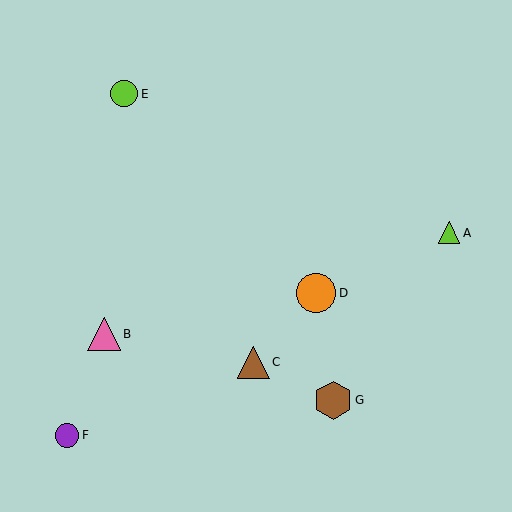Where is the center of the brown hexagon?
The center of the brown hexagon is at (333, 400).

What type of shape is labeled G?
Shape G is a brown hexagon.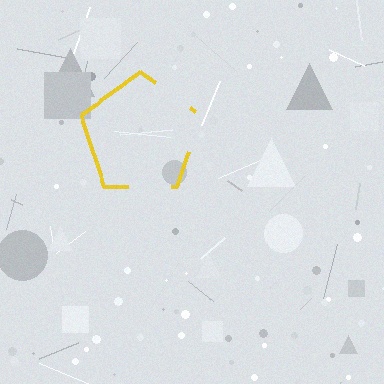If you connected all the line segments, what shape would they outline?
They would outline a pentagon.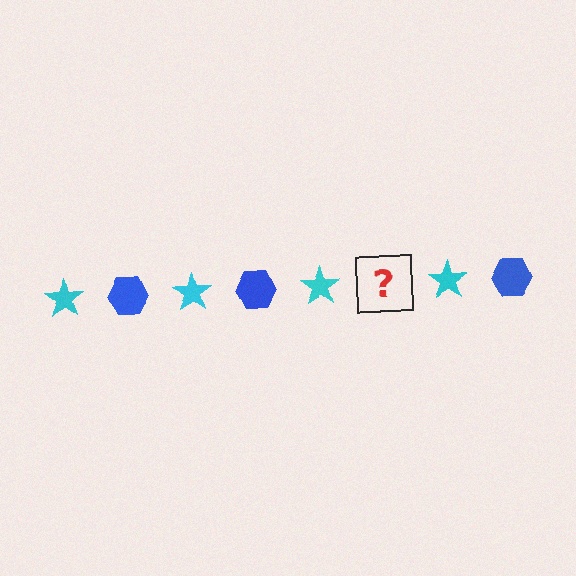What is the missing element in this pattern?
The missing element is a blue hexagon.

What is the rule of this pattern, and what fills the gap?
The rule is that the pattern alternates between cyan star and blue hexagon. The gap should be filled with a blue hexagon.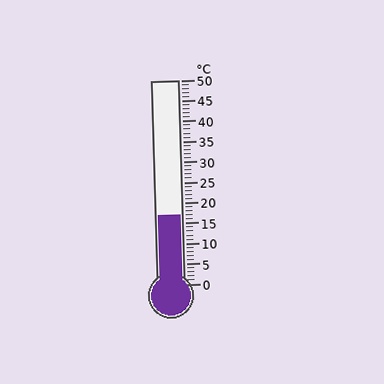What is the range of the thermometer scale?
The thermometer scale ranges from 0°C to 50°C.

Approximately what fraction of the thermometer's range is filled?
The thermometer is filled to approximately 35% of its range.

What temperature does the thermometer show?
The thermometer shows approximately 17°C.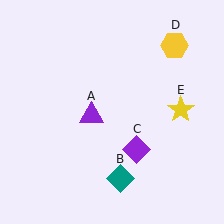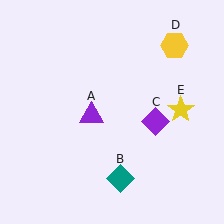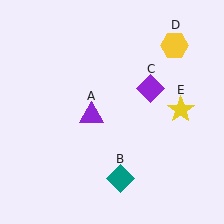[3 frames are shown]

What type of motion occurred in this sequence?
The purple diamond (object C) rotated counterclockwise around the center of the scene.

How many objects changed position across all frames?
1 object changed position: purple diamond (object C).